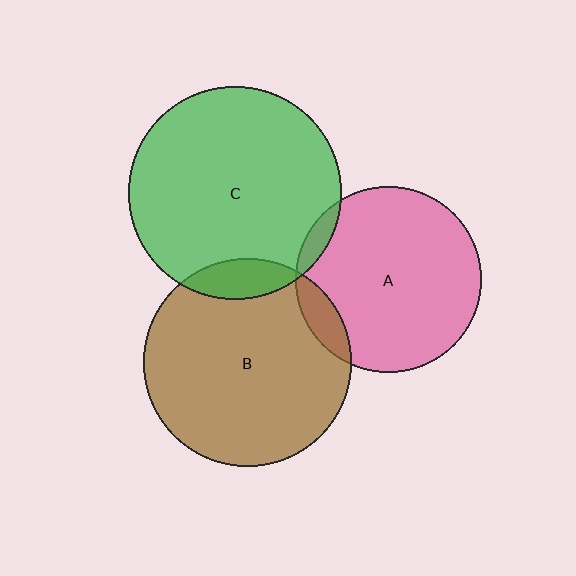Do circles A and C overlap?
Yes.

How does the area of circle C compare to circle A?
Approximately 1.3 times.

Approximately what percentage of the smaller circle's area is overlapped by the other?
Approximately 5%.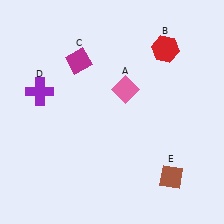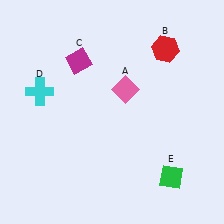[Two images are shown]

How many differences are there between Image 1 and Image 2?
There are 2 differences between the two images.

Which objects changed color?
D changed from purple to cyan. E changed from brown to green.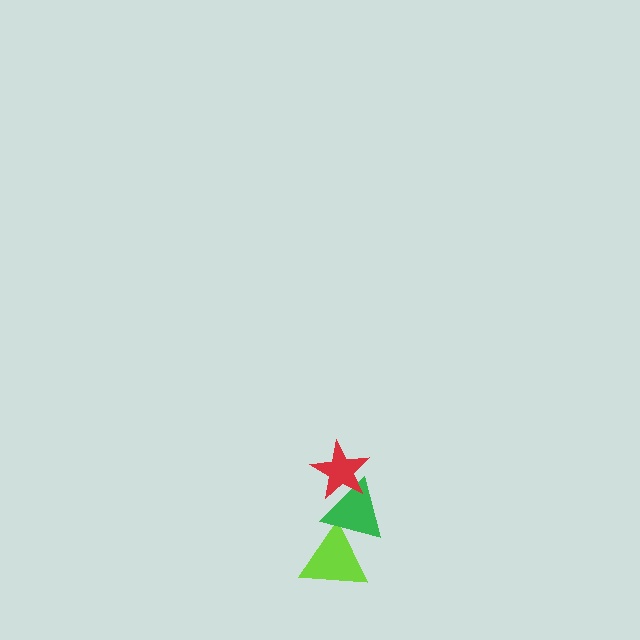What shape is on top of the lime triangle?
The green triangle is on top of the lime triangle.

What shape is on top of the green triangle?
The red star is on top of the green triangle.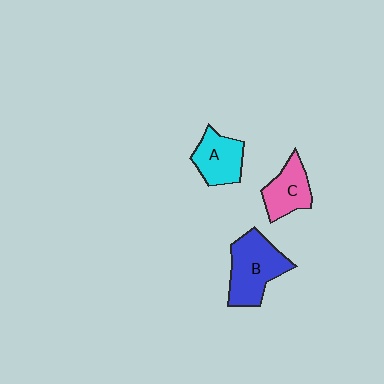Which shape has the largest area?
Shape B (blue).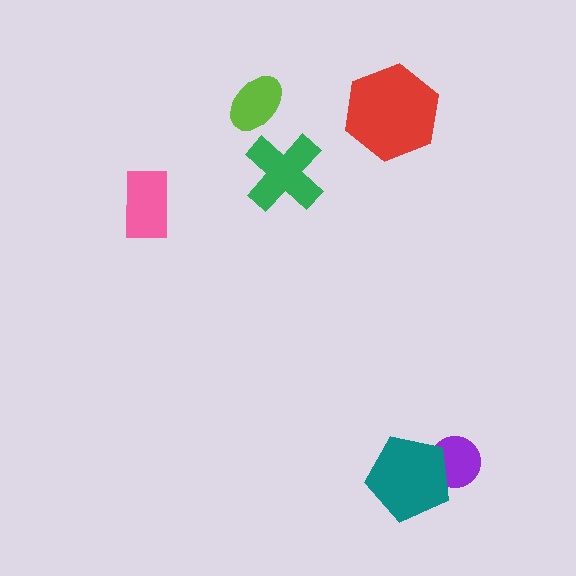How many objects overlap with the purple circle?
1 object overlaps with the purple circle.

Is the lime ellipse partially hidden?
No, no other shape covers it.